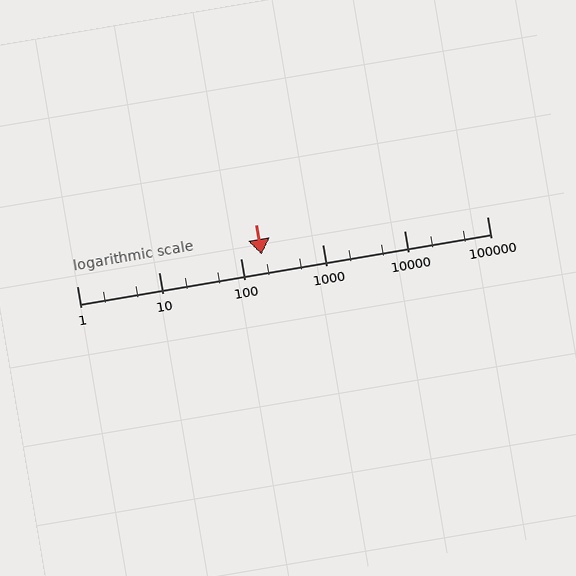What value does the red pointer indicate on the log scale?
The pointer indicates approximately 180.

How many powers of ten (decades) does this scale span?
The scale spans 5 decades, from 1 to 100000.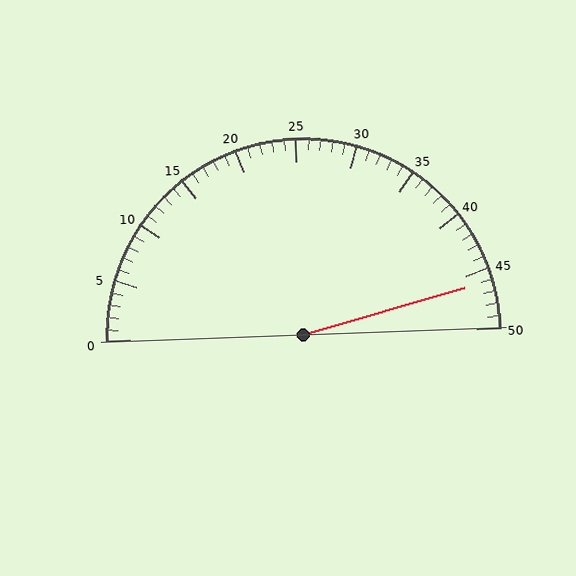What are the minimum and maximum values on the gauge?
The gauge ranges from 0 to 50.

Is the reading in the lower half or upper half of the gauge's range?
The reading is in the upper half of the range (0 to 50).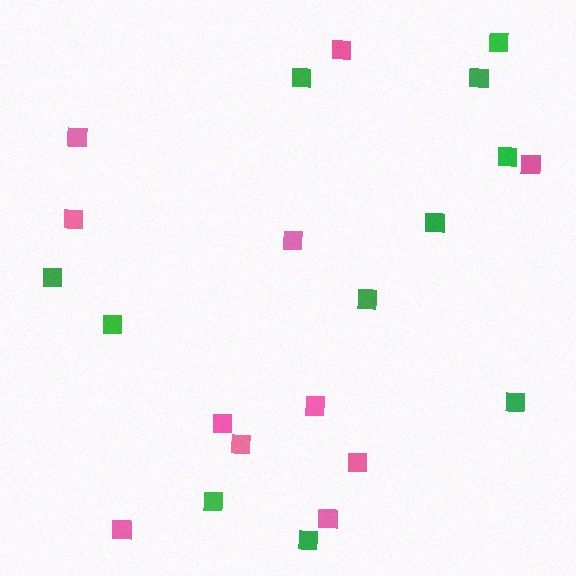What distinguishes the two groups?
There are 2 groups: one group of pink squares (11) and one group of green squares (11).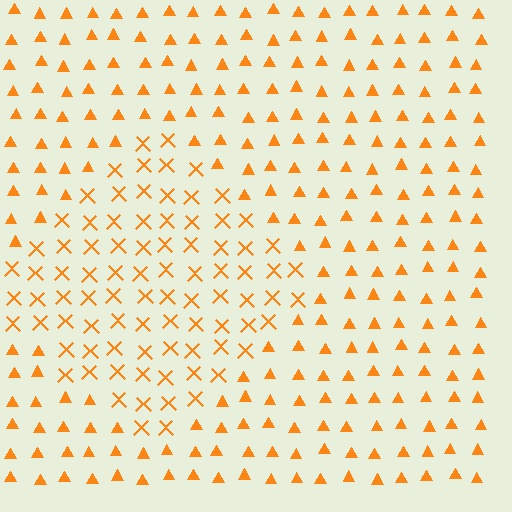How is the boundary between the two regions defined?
The boundary is defined by a change in element shape: X marks inside vs. triangles outside. All elements share the same color and spacing.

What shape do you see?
I see a diamond.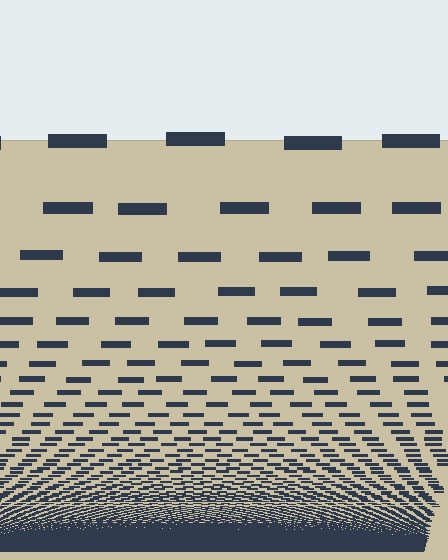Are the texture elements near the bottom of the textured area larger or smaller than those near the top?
Smaller. The gradient is inverted — elements near the bottom are smaller and denser.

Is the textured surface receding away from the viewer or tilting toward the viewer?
The surface appears to tilt toward the viewer. Texture elements get larger and sparser toward the top.